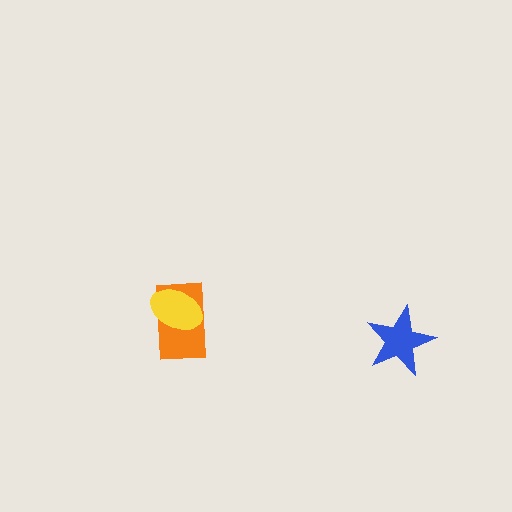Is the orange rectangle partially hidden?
Yes, it is partially covered by another shape.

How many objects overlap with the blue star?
0 objects overlap with the blue star.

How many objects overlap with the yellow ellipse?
1 object overlaps with the yellow ellipse.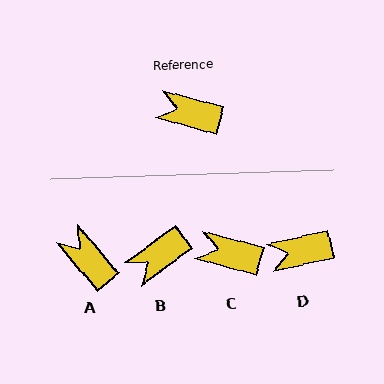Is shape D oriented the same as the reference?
No, it is off by about 28 degrees.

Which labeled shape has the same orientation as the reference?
C.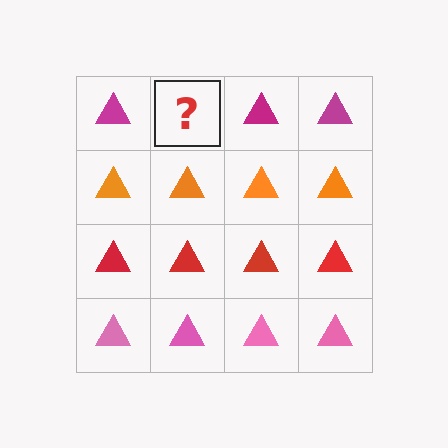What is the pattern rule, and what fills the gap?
The rule is that each row has a consistent color. The gap should be filled with a magenta triangle.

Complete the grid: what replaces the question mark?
The question mark should be replaced with a magenta triangle.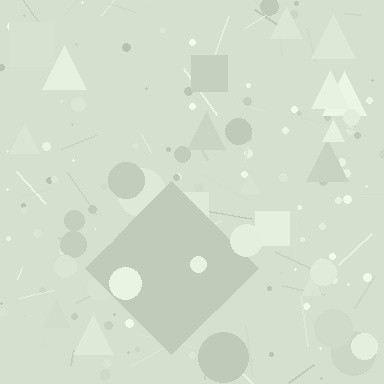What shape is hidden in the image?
A diamond is hidden in the image.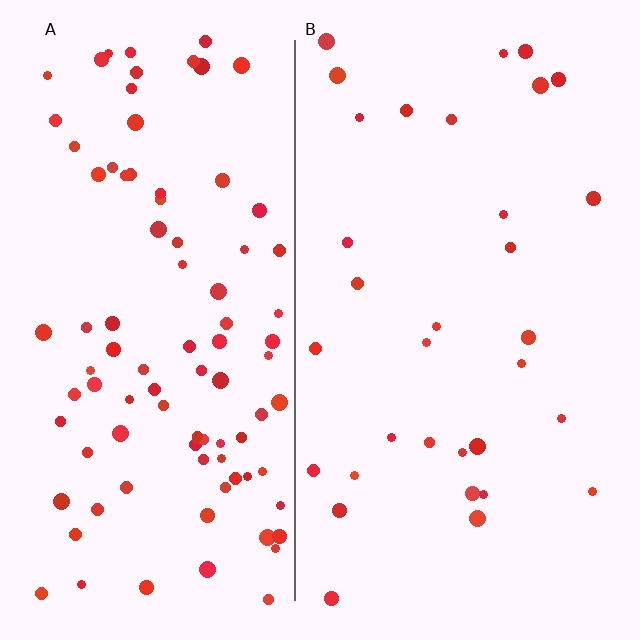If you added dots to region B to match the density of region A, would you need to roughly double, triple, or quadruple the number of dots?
Approximately triple.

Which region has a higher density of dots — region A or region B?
A (the left).